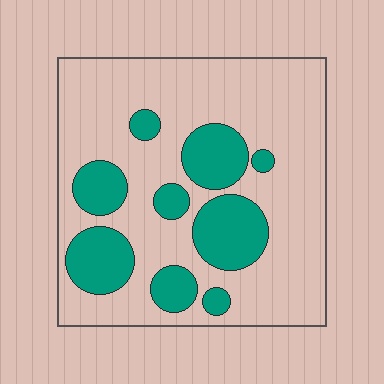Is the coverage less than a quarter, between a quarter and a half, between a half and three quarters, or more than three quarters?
Between a quarter and a half.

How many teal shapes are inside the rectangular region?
9.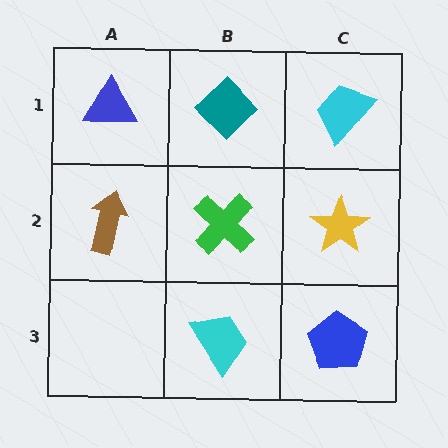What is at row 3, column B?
A cyan trapezoid.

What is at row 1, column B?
A teal diamond.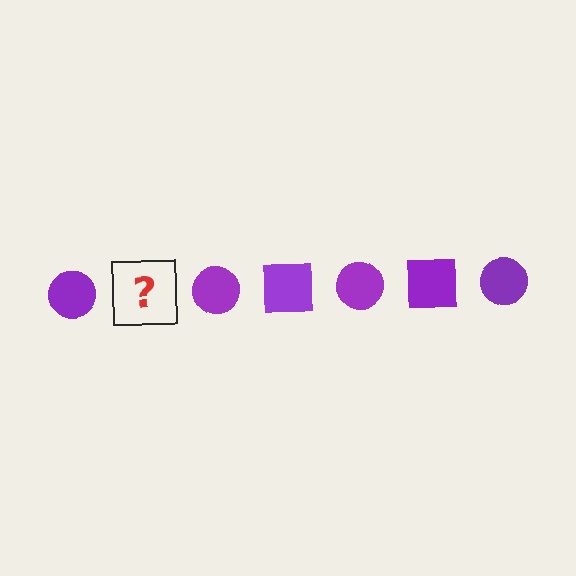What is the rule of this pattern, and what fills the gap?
The rule is that the pattern cycles through circle, square shapes in purple. The gap should be filled with a purple square.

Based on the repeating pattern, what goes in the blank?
The blank should be a purple square.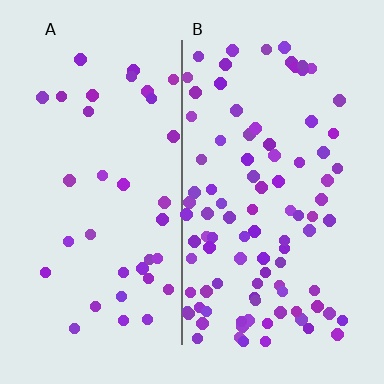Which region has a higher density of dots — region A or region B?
B (the right).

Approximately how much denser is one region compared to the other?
Approximately 2.6× — region B over region A.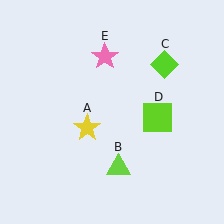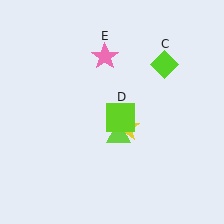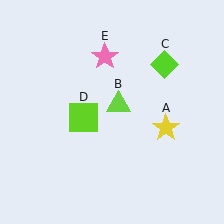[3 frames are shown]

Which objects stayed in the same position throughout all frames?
Lime diamond (object C) and pink star (object E) remained stationary.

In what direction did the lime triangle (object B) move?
The lime triangle (object B) moved up.